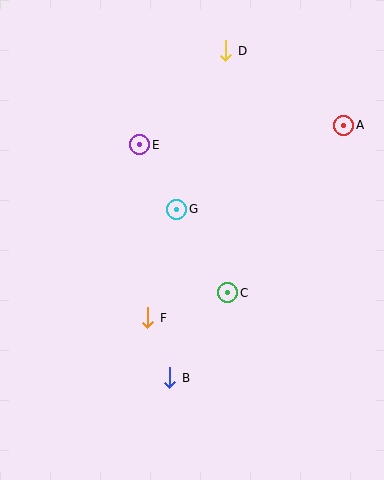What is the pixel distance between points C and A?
The distance between C and A is 204 pixels.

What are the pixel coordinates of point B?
Point B is at (170, 378).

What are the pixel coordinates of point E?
Point E is at (140, 145).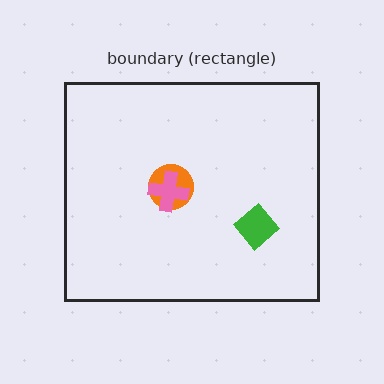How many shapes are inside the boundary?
3 inside, 0 outside.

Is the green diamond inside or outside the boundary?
Inside.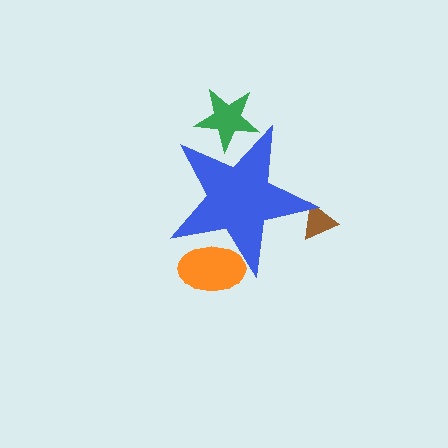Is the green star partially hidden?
Yes, the green star is partially hidden behind the blue star.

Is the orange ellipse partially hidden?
Yes, the orange ellipse is partially hidden behind the blue star.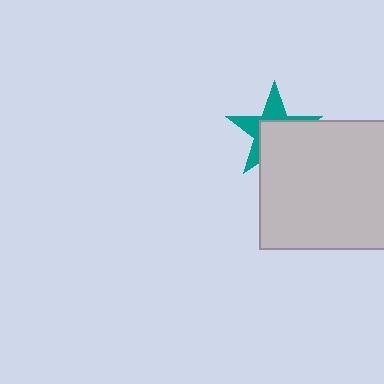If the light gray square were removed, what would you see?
You would see the complete teal star.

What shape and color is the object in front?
The object in front is a light gray square.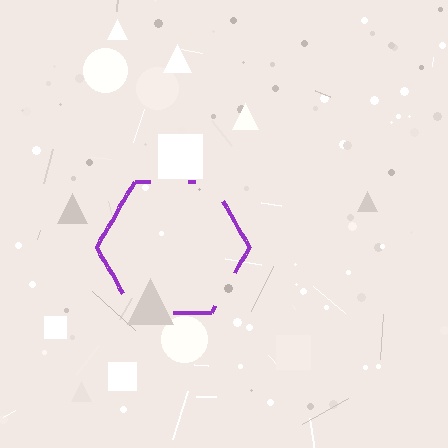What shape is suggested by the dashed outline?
The dashed outline suggests a hexagon.